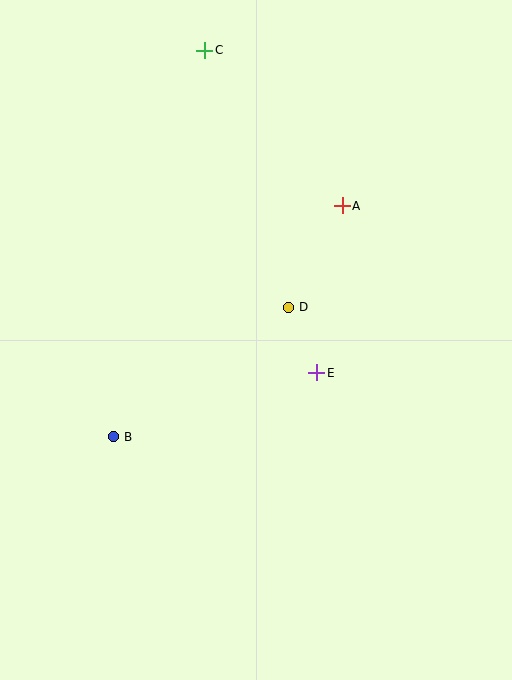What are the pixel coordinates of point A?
Point A is at (342, 206).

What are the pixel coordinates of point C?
Point C is at (205, 50).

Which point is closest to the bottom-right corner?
Point E is closest to the bottom-right corner.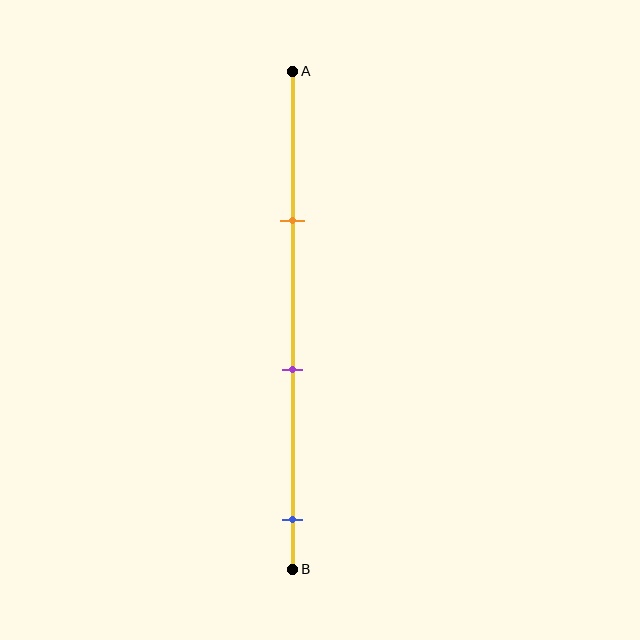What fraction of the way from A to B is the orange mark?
The orange mark is approximately 30% (0.3) of the way from A to B.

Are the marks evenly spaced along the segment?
Yes, the marks are approximately evenly spaced.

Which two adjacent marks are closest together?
The orange and purple marks are the closest adjacent pair.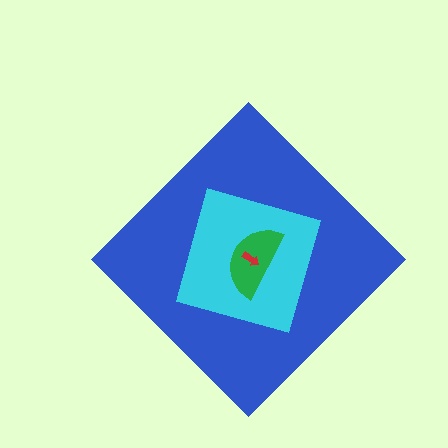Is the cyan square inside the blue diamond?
Yes.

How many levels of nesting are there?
4.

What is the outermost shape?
The blue diamond.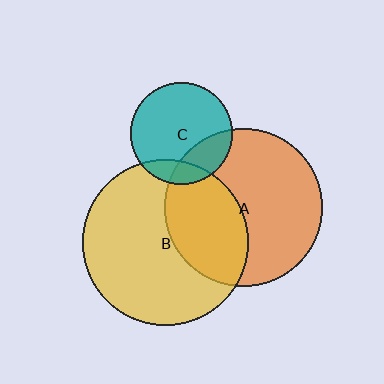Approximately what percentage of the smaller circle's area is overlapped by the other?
Approximately 25%.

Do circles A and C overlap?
Yes.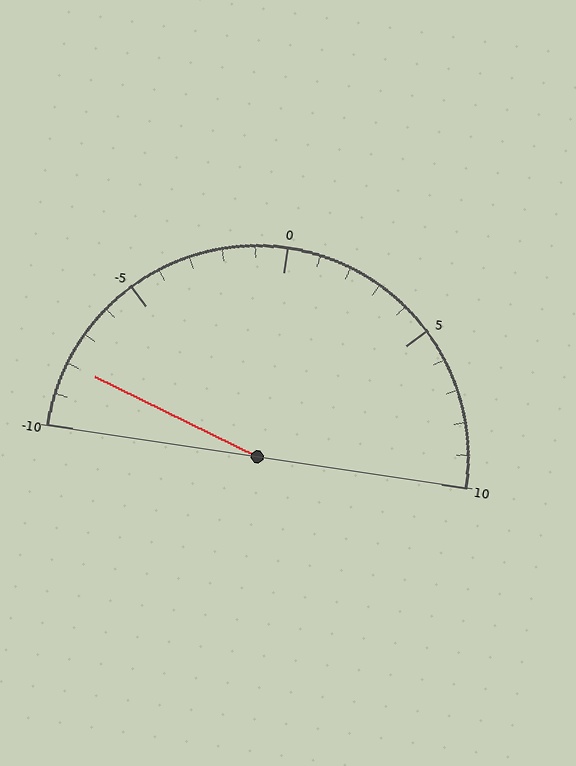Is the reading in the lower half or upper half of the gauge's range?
The reading is in the lower half of the range (-10 to 10).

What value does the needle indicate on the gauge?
The needle indicates approximately -8.